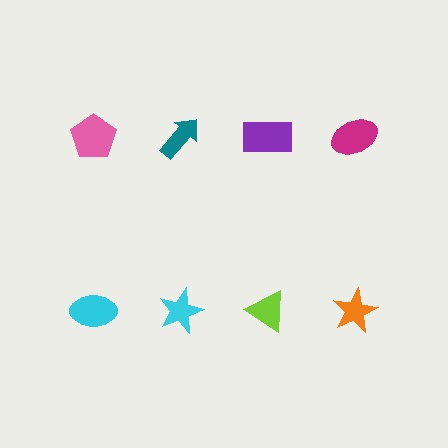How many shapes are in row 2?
4 shapes.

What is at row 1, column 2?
A teal arrow.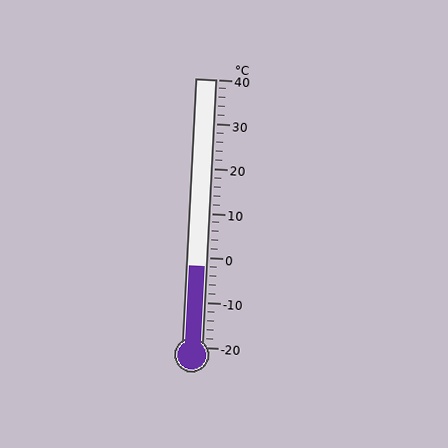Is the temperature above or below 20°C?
The temperature is below 20°C.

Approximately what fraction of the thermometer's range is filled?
The thermometer is filled to approximately 30% of its range.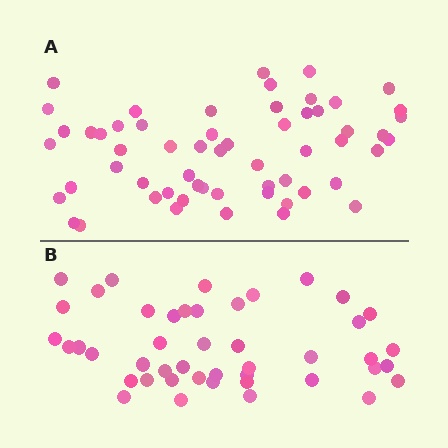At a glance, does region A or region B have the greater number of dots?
Region A (the top region) has more dots.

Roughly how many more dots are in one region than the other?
Region A has approximately 15 more dots than region B.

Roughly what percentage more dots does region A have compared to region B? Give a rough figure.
About 30% more.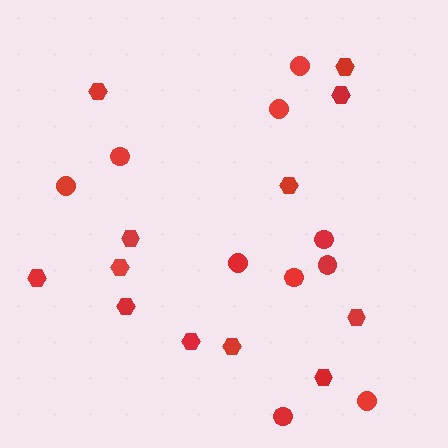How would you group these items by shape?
There are 2 groups: one group of hexagons (12) and one group of circles (10).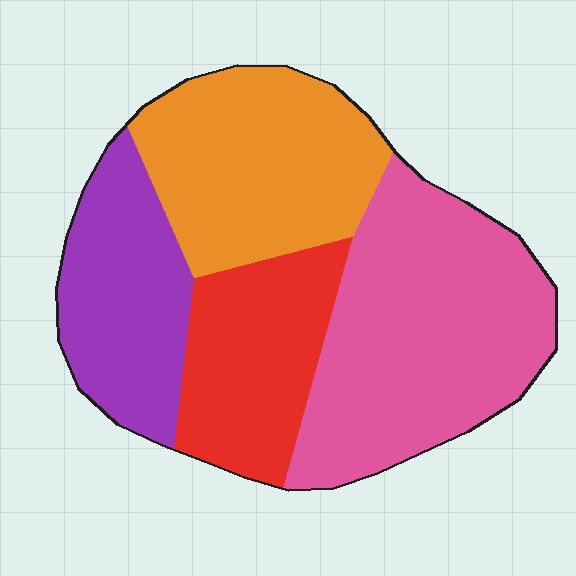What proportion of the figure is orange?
Orange covers around 25% of the figure.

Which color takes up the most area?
Pink, at roughly 35%.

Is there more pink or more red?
Pink.